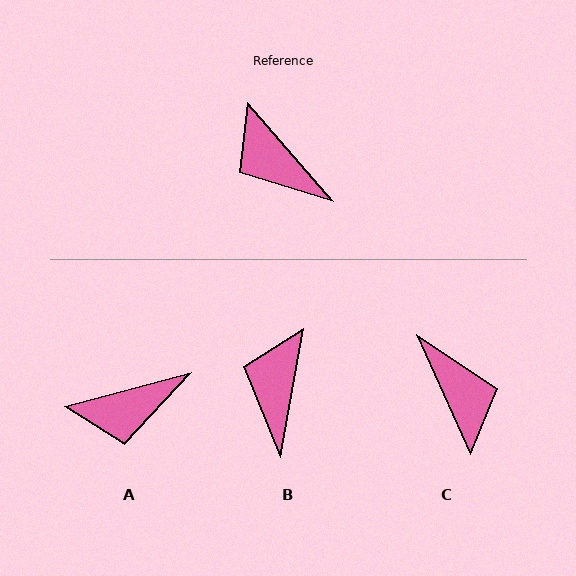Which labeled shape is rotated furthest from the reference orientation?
C, about 164 degrees away.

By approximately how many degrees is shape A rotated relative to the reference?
Approximately 64 degrees counter-clockwise.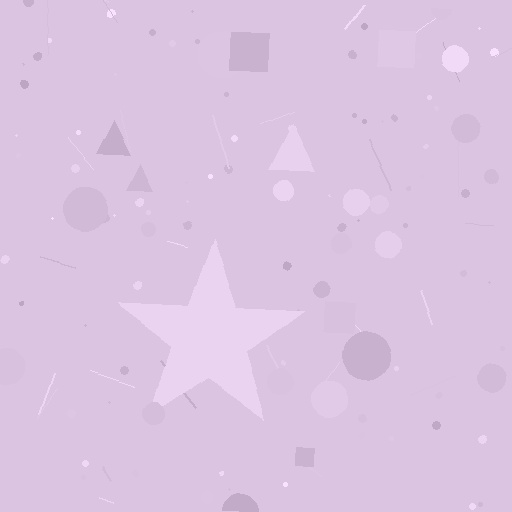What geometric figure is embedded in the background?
A star is embedded in the background.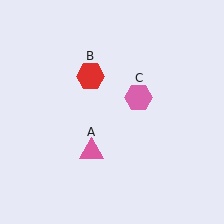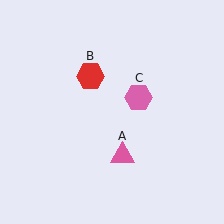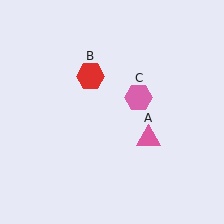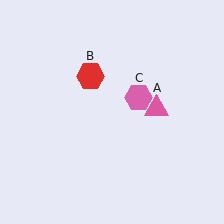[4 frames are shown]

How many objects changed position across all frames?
1 object changed position: pink triangle (object A).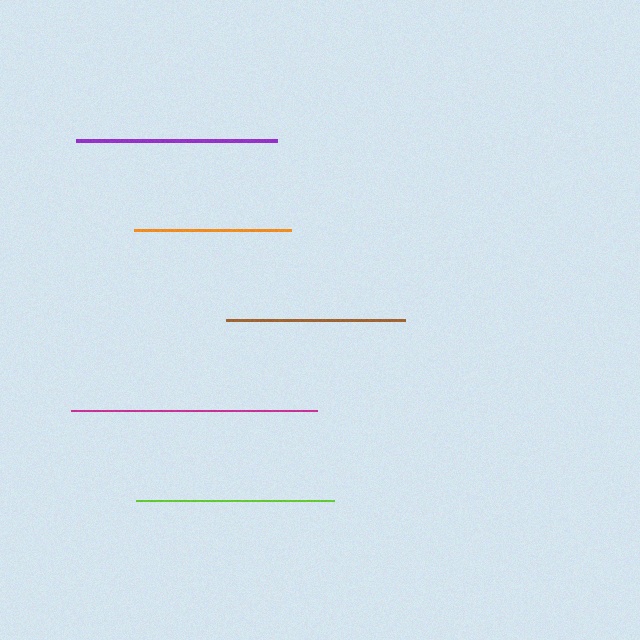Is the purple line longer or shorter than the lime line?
The purple line is longer than the lime line.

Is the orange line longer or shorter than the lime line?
The lime line is longer than the orange line.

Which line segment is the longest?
The magenta line is the longest at approximately 245 pixels.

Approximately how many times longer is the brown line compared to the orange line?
The brown line is approximately 1.1 times the length of the orange line.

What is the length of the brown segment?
The brown segment is approximately 179 pixels long.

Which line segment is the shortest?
The orange line is the shortest at approximately 157 pixels.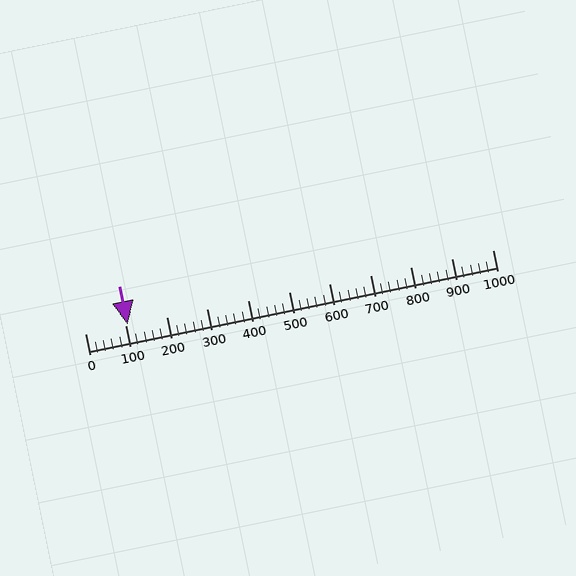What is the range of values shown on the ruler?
The ruler shows values from 0 to 1000.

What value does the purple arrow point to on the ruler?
The purple arrow points to approximately 104.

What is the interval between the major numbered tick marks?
The major tick marks are spaced 100 units apart.